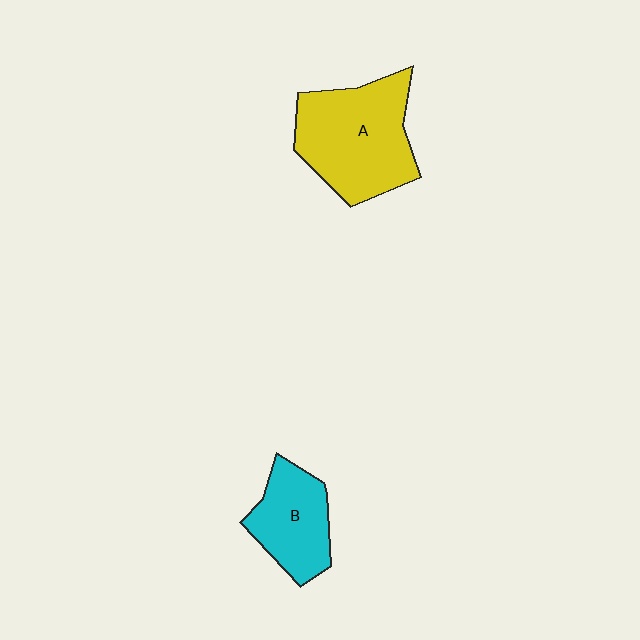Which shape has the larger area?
Shape A (yellow).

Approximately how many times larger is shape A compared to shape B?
Approximately 1.6 times.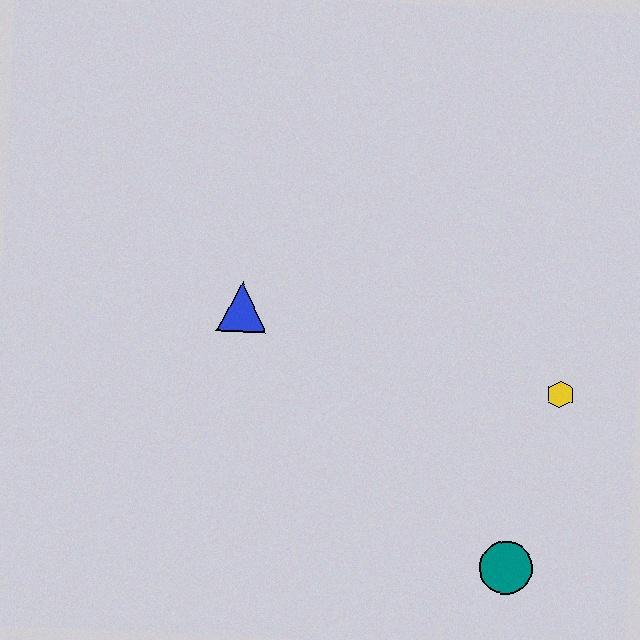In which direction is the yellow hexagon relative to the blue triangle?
The yellow hexagon is to the right of the blue triangle.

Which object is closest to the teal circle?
The yellow hexagon is closest to the teal circle.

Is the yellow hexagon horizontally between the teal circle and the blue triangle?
No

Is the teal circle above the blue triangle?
No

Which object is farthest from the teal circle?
The blue triangle is farthest from the teal circle.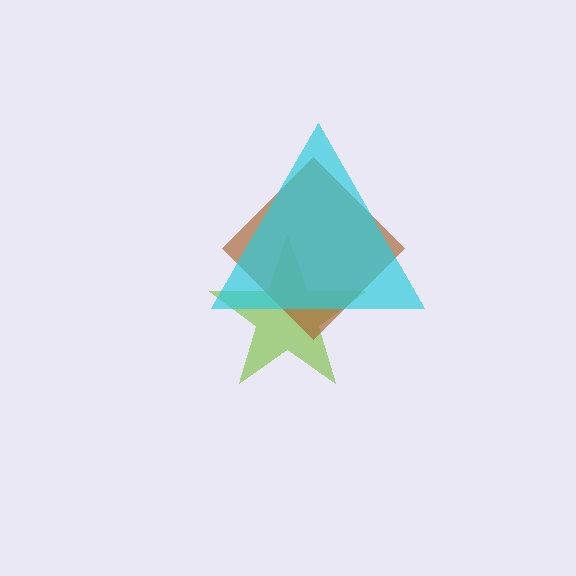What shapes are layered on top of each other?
The layered shapes are: a lime star, a brown diamond, a cyan triangle.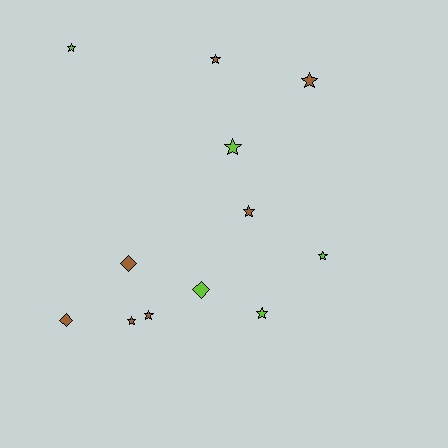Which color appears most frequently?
Brown, with 7 objects.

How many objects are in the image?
There are 12 objects.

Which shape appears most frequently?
Star, with 9 objects.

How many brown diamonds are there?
There are 2 brown diamonds.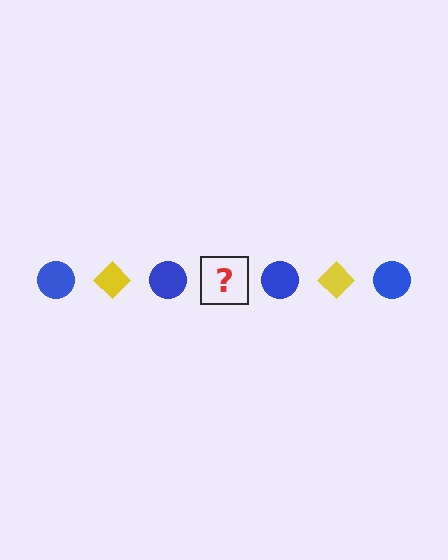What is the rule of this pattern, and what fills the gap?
The rule is that the pattern alternates between blue circle and yellow diamond. The gap should be filled with a yellow diamond.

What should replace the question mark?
The question mark should be replaced with a yellow diamond.